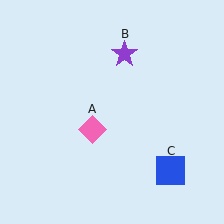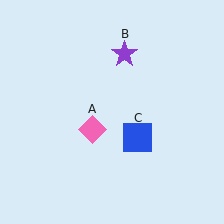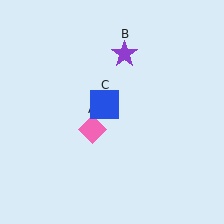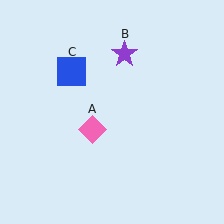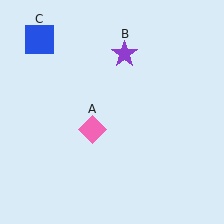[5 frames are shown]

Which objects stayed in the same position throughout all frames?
Pink diamond (object A) and purple star (object B) remained stationary.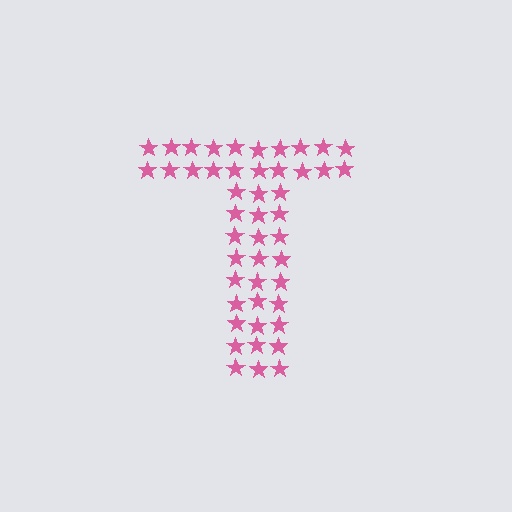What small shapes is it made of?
It is made of small stars.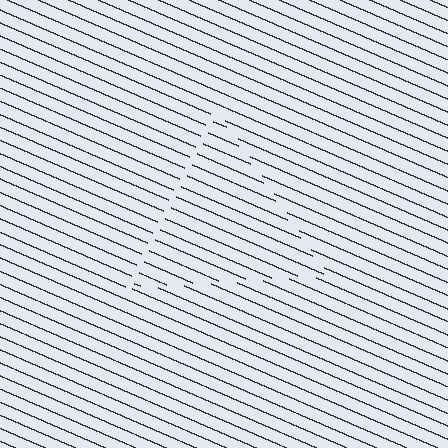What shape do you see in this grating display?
An illusory triangle. The interior of the shape contains the same grating, shifted by half a period — the contour is defined by the phase discontinuity where line-ends from the inner and outer gratings abut.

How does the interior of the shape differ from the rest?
The interior of the shape contains the same grating, shifted by half a period — the contour is defined by the phase discontinuity where line-ends from the inner and outer gratings abut.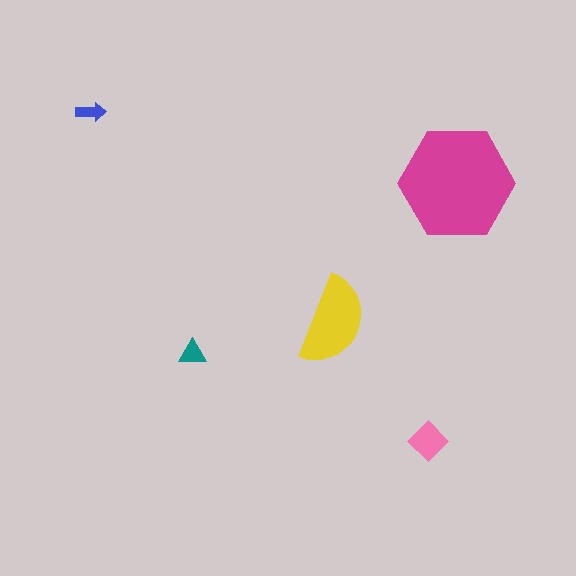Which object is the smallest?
The blue arrow.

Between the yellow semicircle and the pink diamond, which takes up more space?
The yellow semicircle.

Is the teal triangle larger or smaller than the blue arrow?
Larger.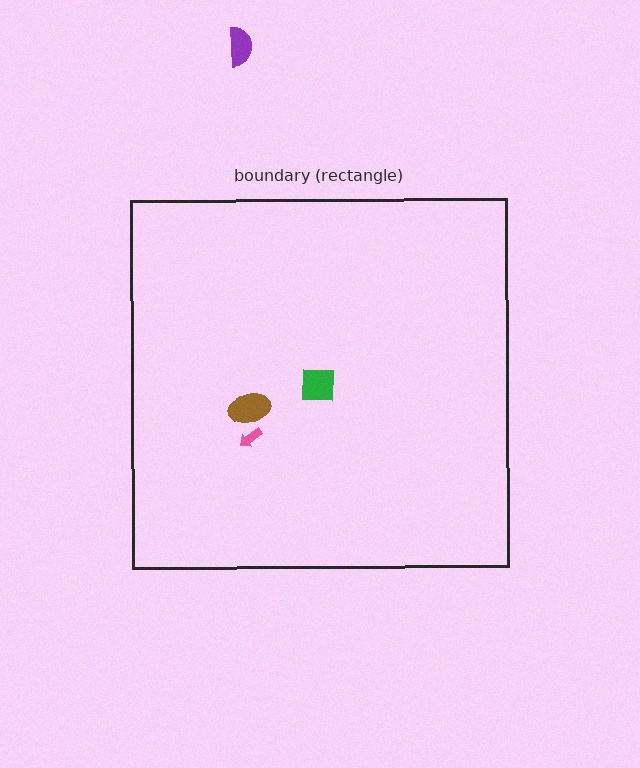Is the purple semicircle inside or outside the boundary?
Outside.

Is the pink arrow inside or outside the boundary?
Inside.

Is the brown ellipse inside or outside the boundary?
Inside.